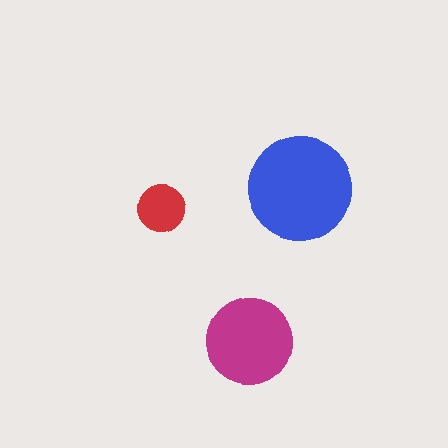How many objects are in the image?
There are 3 objects in the image.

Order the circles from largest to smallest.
the blue one, the magenta one, the red one.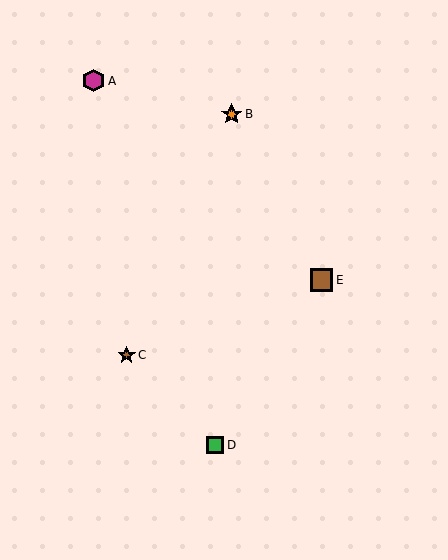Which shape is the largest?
The magenta hexagon (labeled A) is the largest.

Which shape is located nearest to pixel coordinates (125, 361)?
The brown star (labeled C) at (127, 355) is nearest to that location.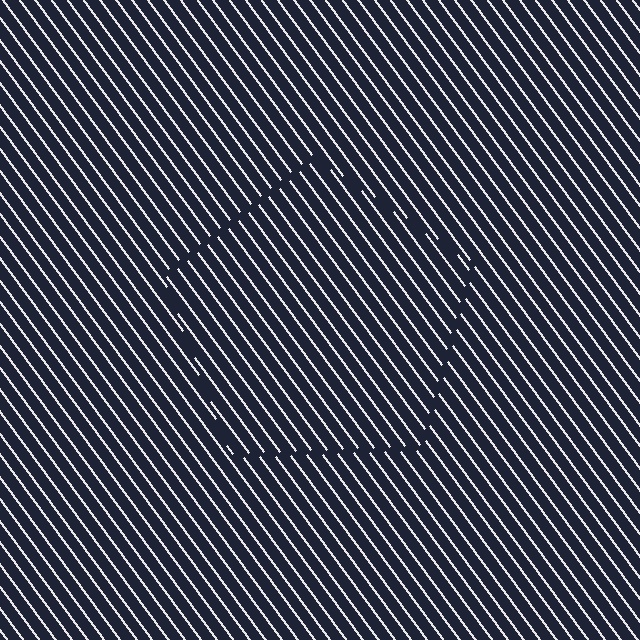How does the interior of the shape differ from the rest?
The interior of the shape contains the same grating, shifted by half a period — the contour is defined by the phase discontinuity where line-ends from the inner and outer gratings abut.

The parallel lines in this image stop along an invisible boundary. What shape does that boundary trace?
An illusory pentagon. The interior of the shape contains the same grating, shifted by half a period — the contour is defined by the phase discontinuity where line-ends from the inner and outer gratings abut.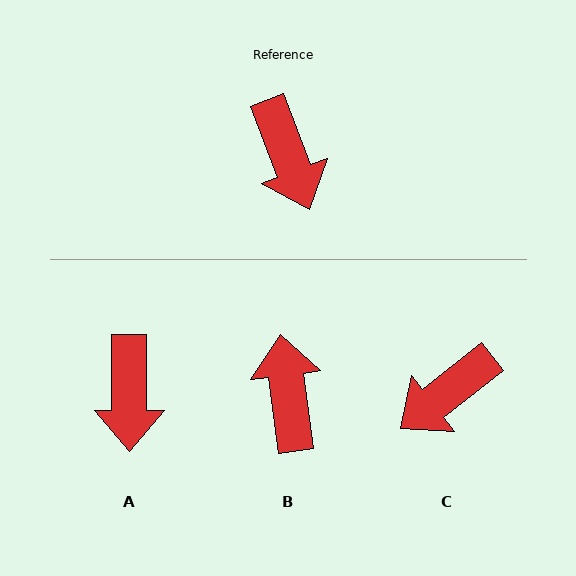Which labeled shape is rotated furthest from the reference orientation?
B, about 167 degrees away.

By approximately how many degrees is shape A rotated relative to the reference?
Approximately 21 degrees clockwise.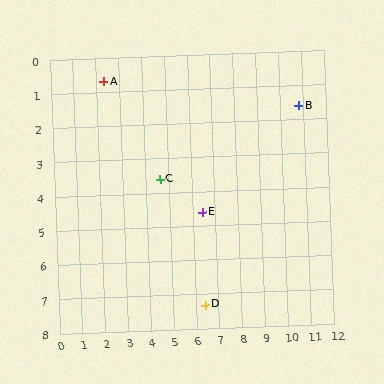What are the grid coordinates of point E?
Point E is at approximately (6.4, 4.6).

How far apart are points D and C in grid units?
Points D and C are about 4.1 grid units apart.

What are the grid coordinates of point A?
Point A is at approximately (2.3, 0.7).